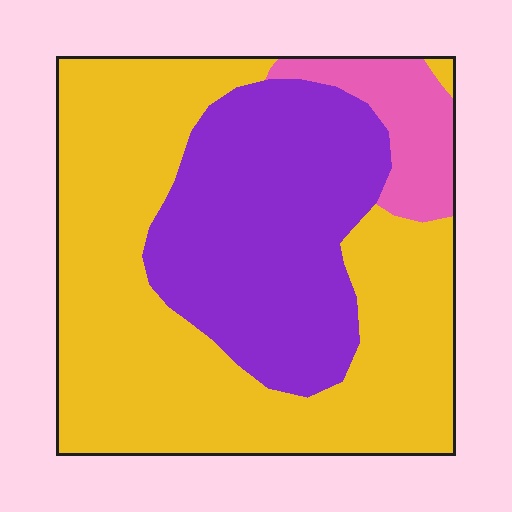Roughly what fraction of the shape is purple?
Purple covers 34% of the shape.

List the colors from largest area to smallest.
From largest to smallest: yellow, purple, pink.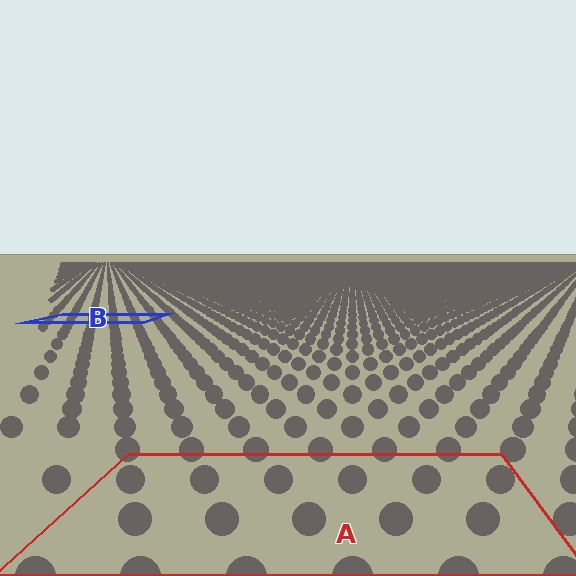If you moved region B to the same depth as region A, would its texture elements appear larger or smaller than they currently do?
They would appear larger. At a closer depth, the same texture elements are projected at a bigger on-screen size.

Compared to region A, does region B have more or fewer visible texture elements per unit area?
Region B has more texture elements per unit area — they are packed more densely because it is farther away.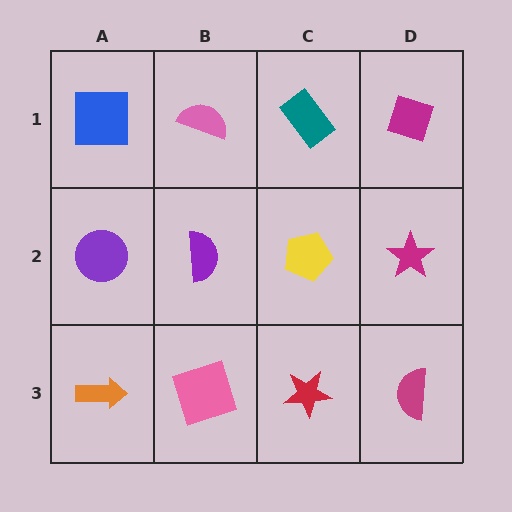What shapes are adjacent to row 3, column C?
A yellow pentagon (row 2, column C), a pink square (row 3, column B), a magenta semicircle (row 3, column D).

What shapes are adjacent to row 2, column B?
A pink semicircle (row 1, column B), a pink square (row 3, column B), a purple circle (row 2, column A), a yellow pentagon (row 2, column C).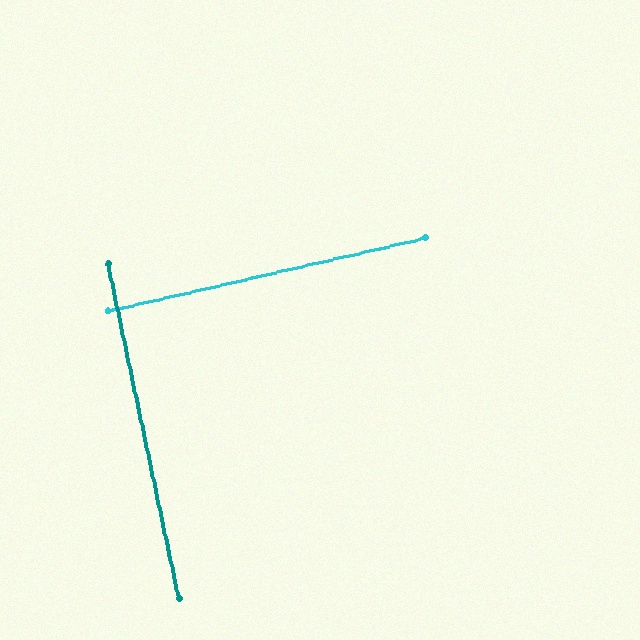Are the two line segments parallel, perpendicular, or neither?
Perpendicular — they meet at approximately 89°.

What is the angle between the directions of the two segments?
Approximately 89 degrees.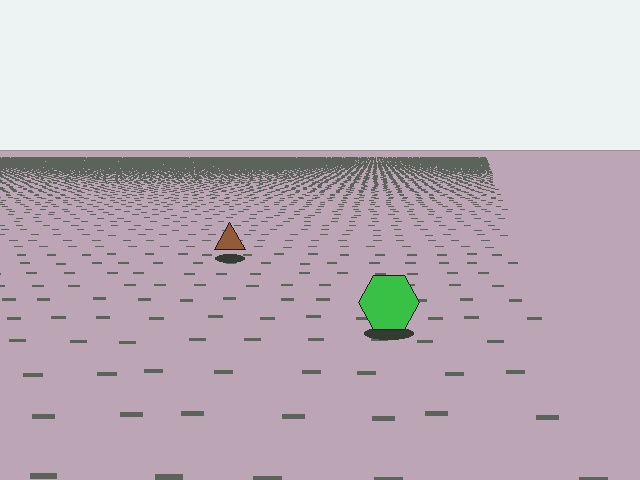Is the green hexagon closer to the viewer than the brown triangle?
Yes. The green hexagon is closer — you can tell from the texture gradient: the ground texture is coarser near it.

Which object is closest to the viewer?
The green hexagon is closest. The texture marks near it are larger and more spread out.